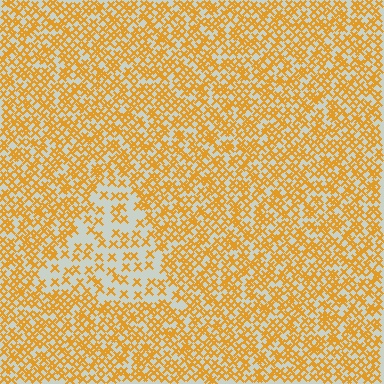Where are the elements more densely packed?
The elements are more densely packed outside the triangle boundary.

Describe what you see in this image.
The image contains small orange elements arranged at two different densities. A triangle-shaped region is visible where the elements are less densely packed than the surrounding area.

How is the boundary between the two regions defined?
The boundary is defined by a change in element density (approximately 2.2x ratio). All elements are the same color, size, and shape.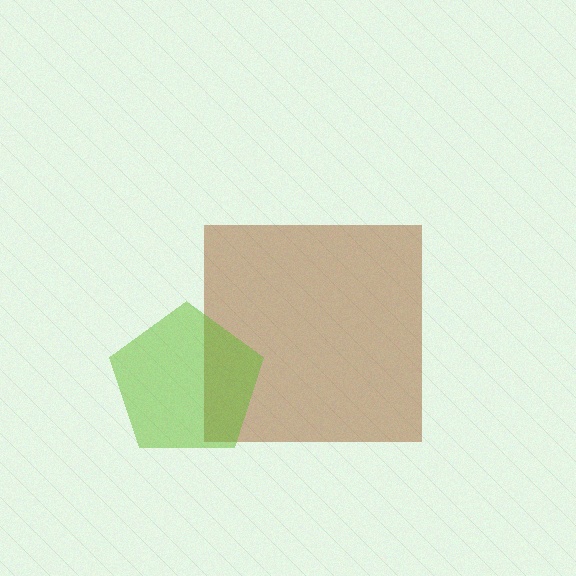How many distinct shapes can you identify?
There are 2 distinct shapes: a brown square, a lime pentagon.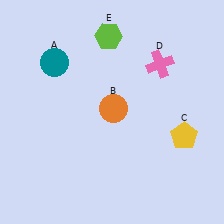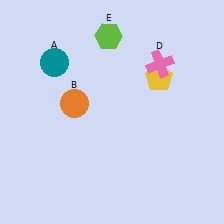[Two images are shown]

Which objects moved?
The objects that moved are: the orange circle (B), the yellow pentagon (C).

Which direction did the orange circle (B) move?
The orange circle (B) moved left.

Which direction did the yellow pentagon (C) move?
The yellow pentagon (C) moved up.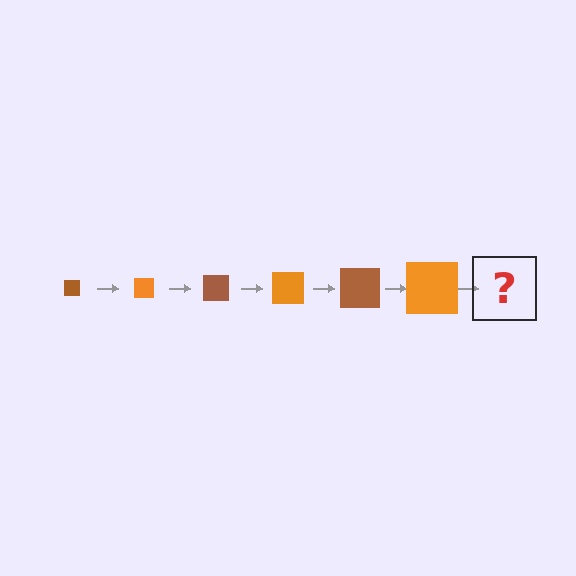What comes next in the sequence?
The next element should be a brown square, larger than the previous one.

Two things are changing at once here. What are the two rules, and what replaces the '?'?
The two rules are that the square grows larger each step and the color cycles through brown and orange. The '?' should be a brown square, larger than the previous one.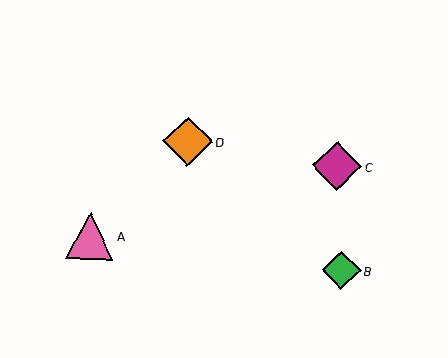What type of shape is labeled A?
Shape A is a pink triangle.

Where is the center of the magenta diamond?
The center of the magenta diamond is at (337, 166).